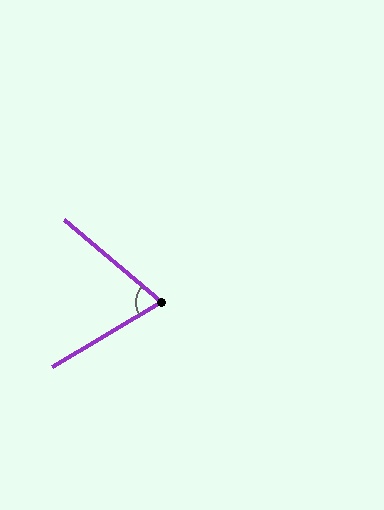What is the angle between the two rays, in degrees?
Approximately 71 degrees.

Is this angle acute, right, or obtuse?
It is acute.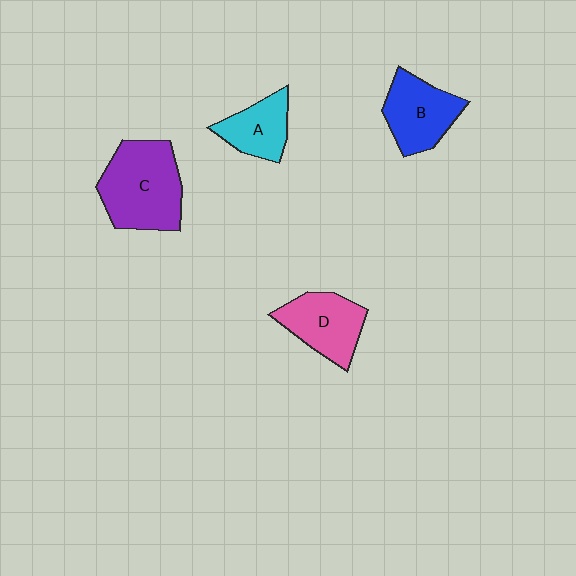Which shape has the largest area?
Shape C (purple).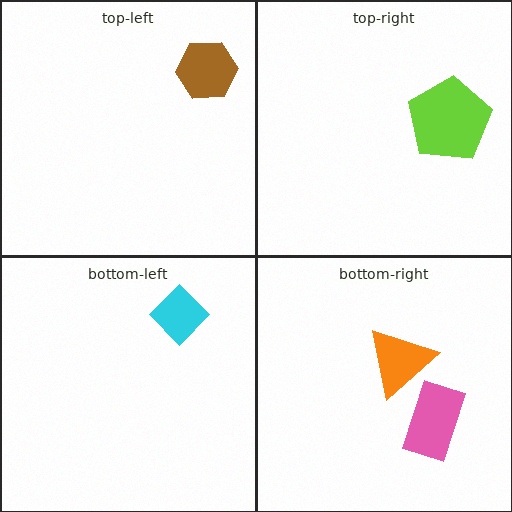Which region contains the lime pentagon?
The top-right region.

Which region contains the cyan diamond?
The bottom-left region.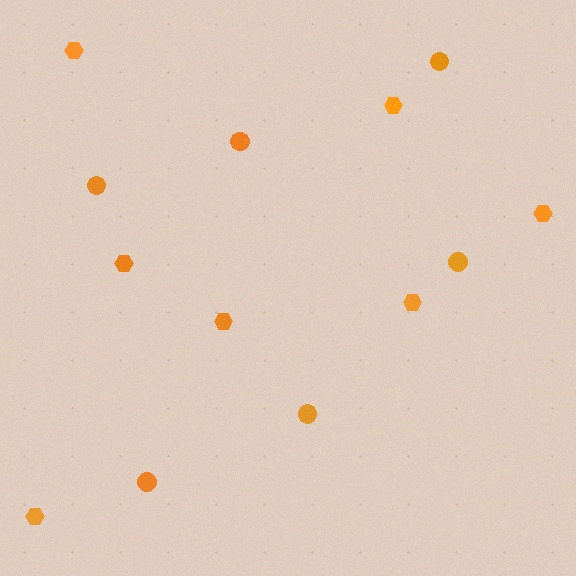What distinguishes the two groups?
There are 2 groups: one group of circles (6) and one group of hexagons (7).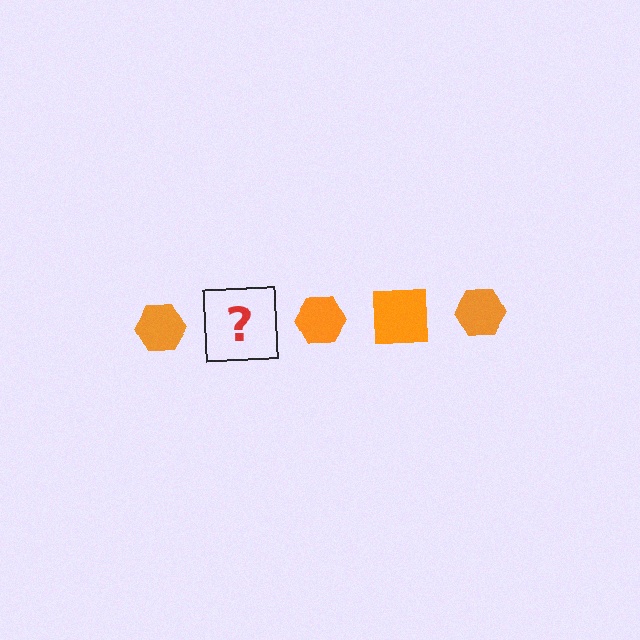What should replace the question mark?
The question mark should be replaced with an orange square.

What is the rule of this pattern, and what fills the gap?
The rule is that the pattern cycles through hexagon, square shapes in orange. The gap should be filled with an orange square.